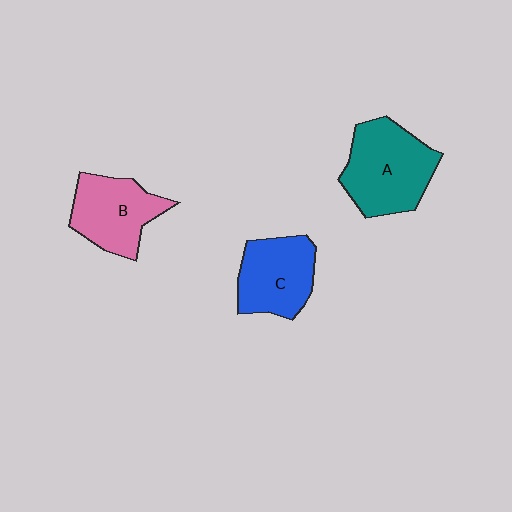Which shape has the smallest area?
Shape C (blue).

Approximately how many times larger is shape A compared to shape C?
Approximately 1.3 times.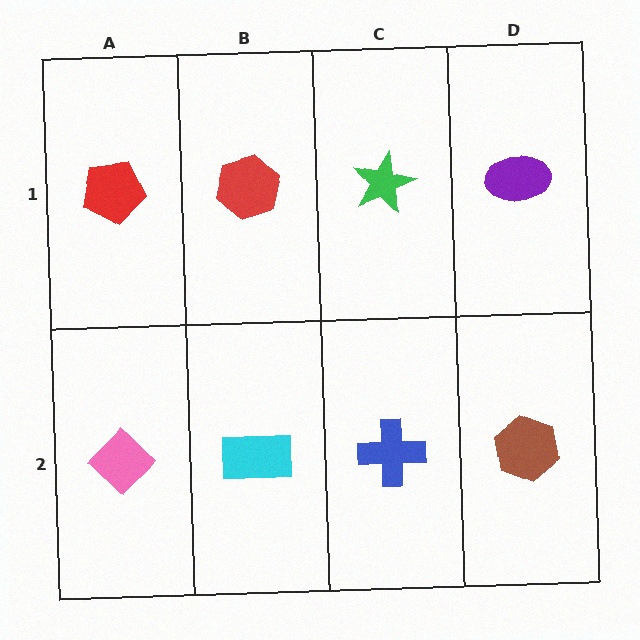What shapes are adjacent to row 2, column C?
A green star (row 1, column C), a cyan rectangle (row 2, column B), a brown hexagon (row 2, column D).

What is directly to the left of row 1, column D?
A green star.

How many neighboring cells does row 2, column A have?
2.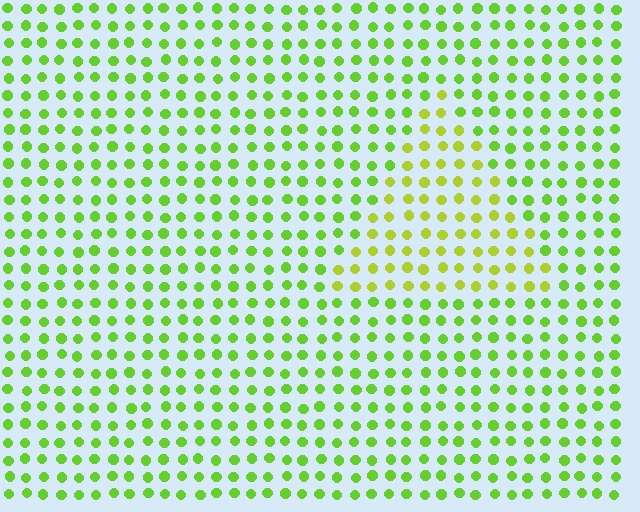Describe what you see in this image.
The image is filled with small lime elements in a uniform arrangement. A triangle-shaped region is visible where the elements are tinted to a slightly different hue, forming a subtle color boundary.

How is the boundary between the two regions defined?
The boundary is defined purely by a slight shift in hue (about 27 degrees). Spacing, size, and orientation are identical on both sides.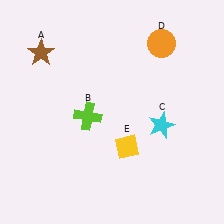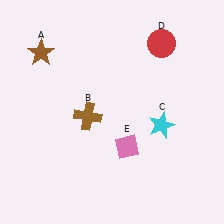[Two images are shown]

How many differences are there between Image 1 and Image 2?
There are 3 differences between the two images.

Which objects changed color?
B changed from lime to brown. D changed from orange to red. E changed from yellow to pink.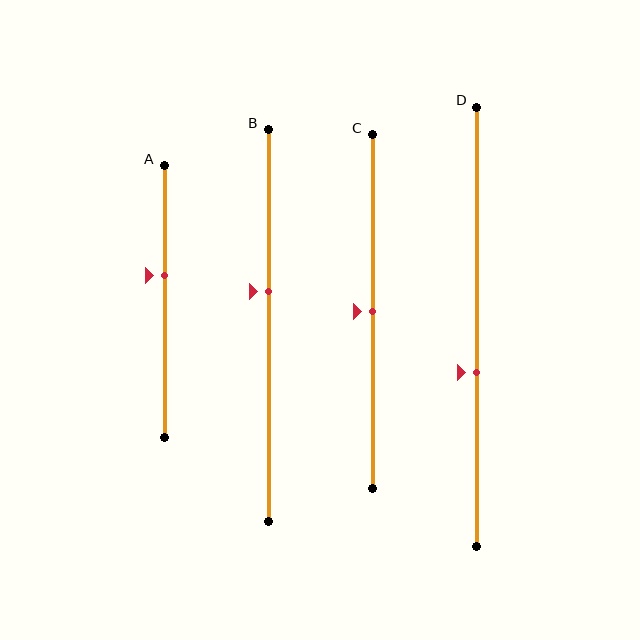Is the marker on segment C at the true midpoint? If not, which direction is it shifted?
Yes, the marker on segment C is at the true midpoint.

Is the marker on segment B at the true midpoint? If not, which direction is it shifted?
No, the marker on segment B is shifted upward by about 9% of the segment length.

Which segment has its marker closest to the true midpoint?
Segment C has its marker closest to the true midpoint.